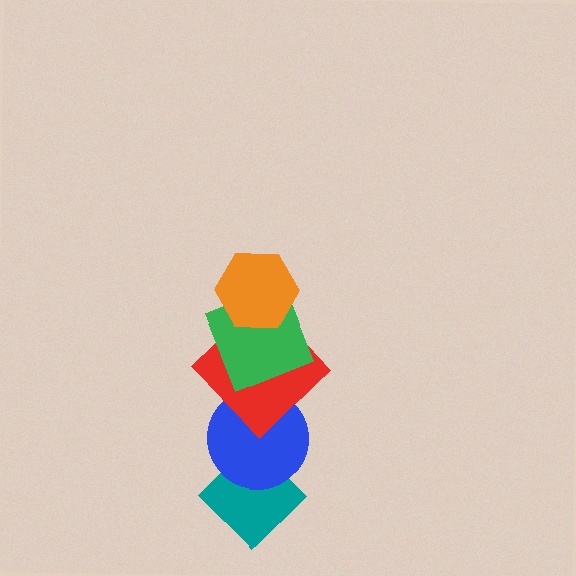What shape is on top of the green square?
The orange hexagon is on top of the green square.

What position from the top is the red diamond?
The red diamond is 3rd from the top.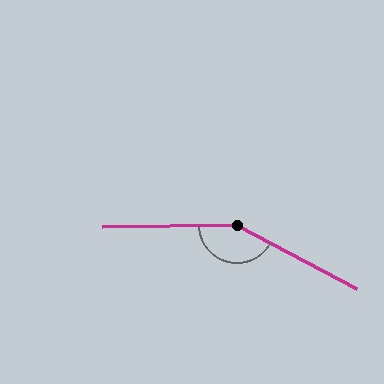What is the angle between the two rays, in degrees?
Approximately 151 degrees.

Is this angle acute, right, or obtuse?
It is obtuse.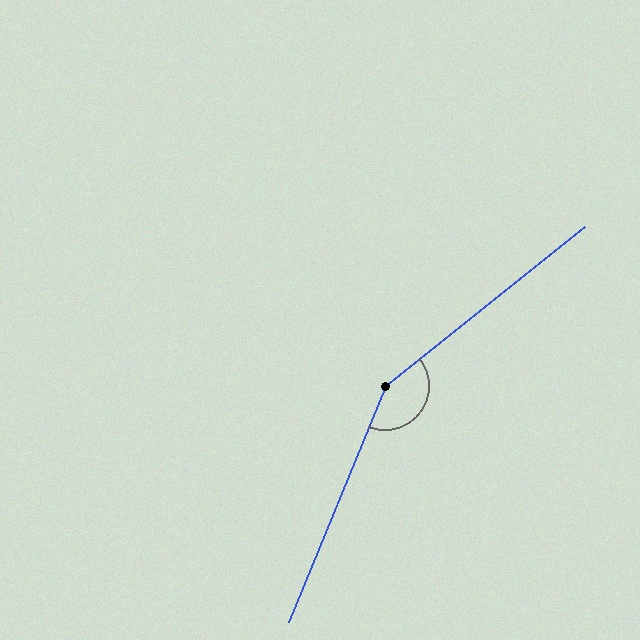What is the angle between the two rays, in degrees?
Approximately 151 degrees.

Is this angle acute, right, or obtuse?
It is obtuse.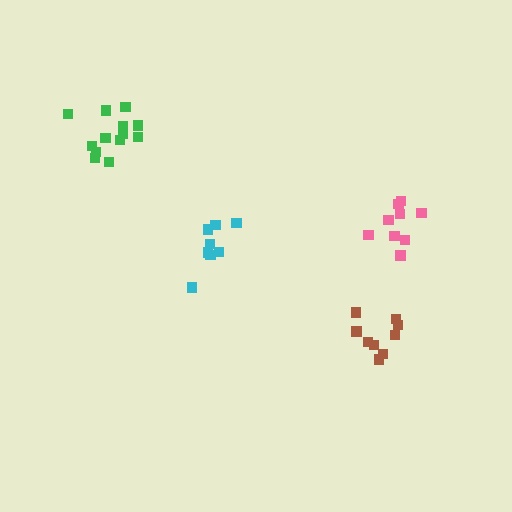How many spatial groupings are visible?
There are 4 spatial groupings.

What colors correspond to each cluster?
The clusters are colored: cyan, pink, green, brown.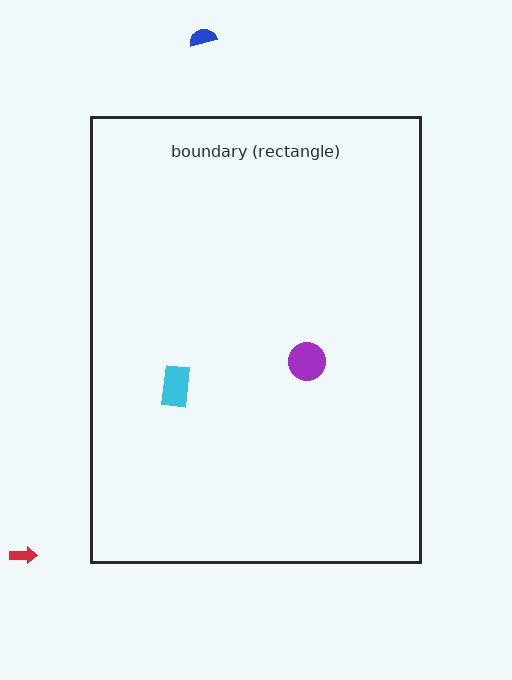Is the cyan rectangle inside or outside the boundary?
Inside.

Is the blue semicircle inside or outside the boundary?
Outside.